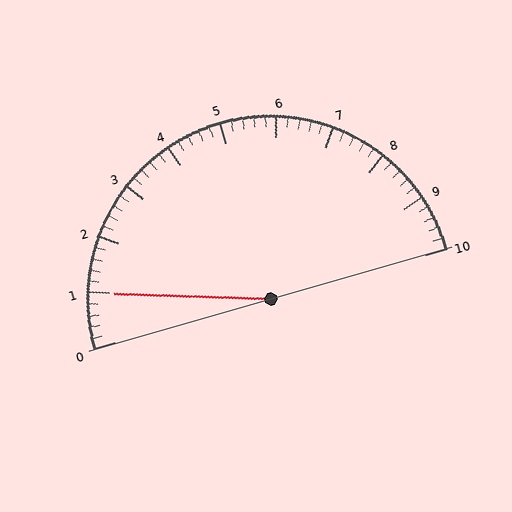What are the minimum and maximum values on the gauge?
The gauge ranges from 0 to 10.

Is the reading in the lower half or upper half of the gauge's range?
The reading is in the lower half of the range (0 to 10).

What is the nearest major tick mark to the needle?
The nearest major tick mark is 1.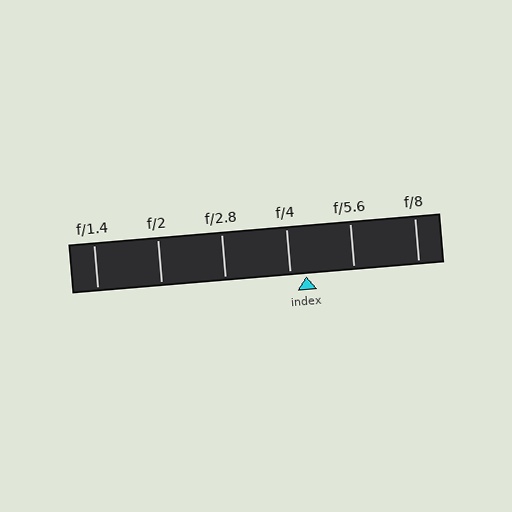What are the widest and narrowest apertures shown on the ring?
The widest aperture shown is f/1.4 and the narrowest is f/8.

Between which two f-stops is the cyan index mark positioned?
The index mark is between f/4 and f/5.6.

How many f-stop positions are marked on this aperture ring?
There are 6 f-stop positions marked.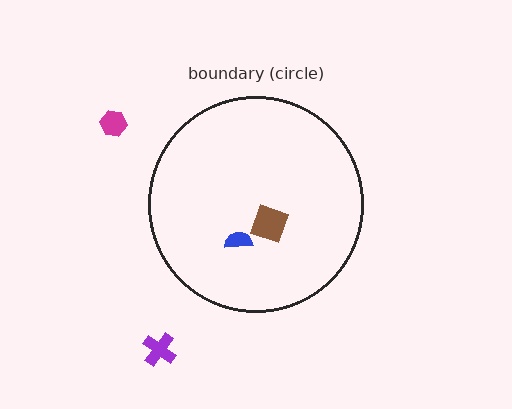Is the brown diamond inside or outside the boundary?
Inside.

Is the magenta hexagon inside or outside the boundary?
Outside.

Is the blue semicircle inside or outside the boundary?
Inside.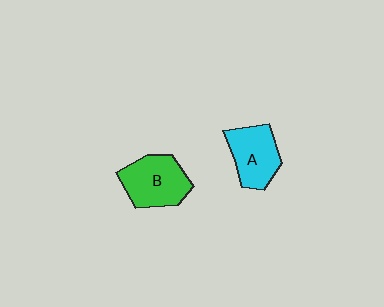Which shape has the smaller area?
Shape A (cyan).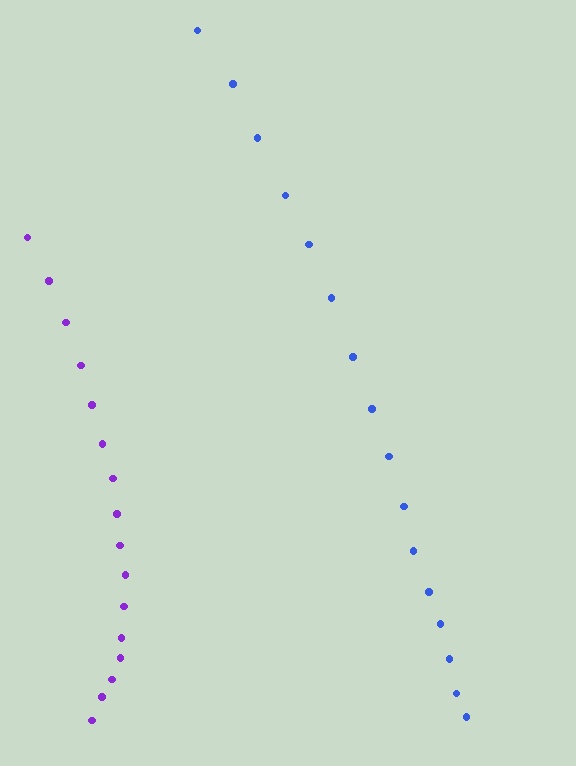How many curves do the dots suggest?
There are 2 distinct paths.